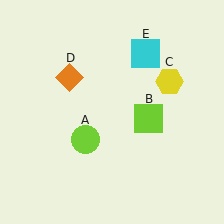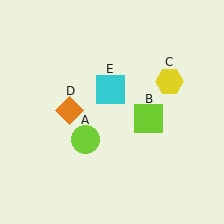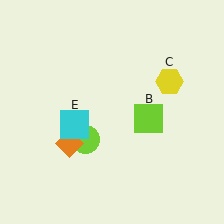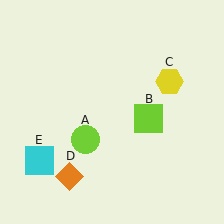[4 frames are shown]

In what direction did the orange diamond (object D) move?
The orange diamond (object D) moved down.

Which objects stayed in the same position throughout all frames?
Lime circle (object A) and lime square (object B) and yellow hexagon (object C) remained stationary.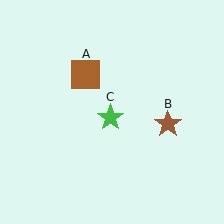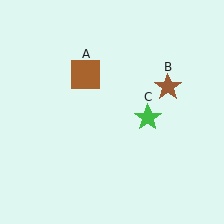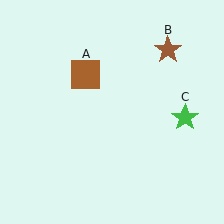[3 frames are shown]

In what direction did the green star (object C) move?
The green star (object C) moved right.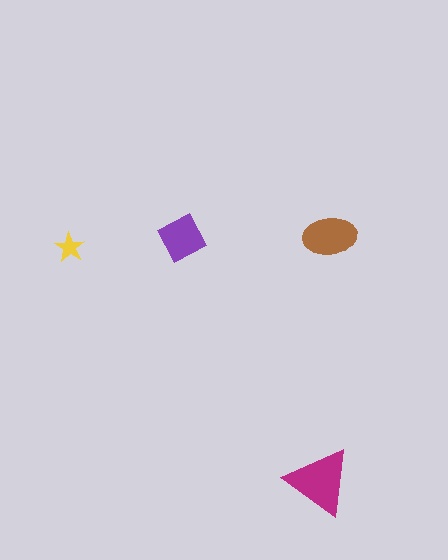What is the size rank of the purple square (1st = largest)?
3rd.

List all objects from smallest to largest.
The yellow star, the purple square, the brown ellipse, the magenta triangle.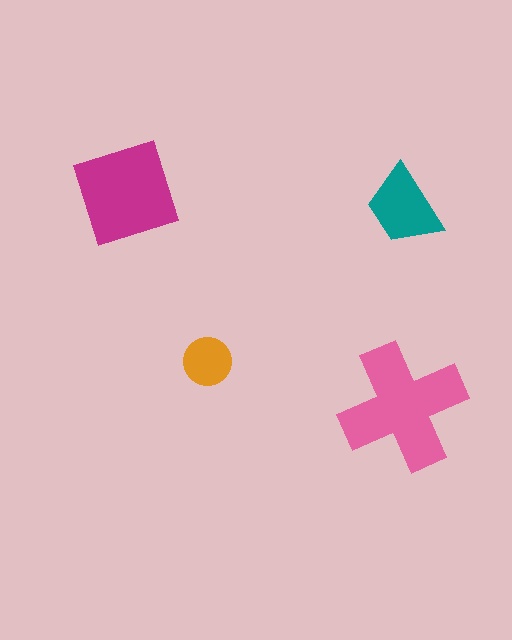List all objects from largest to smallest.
The pink cross, the magenta diamond, the teal trapezoid, the orange circle.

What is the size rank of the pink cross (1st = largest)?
1st.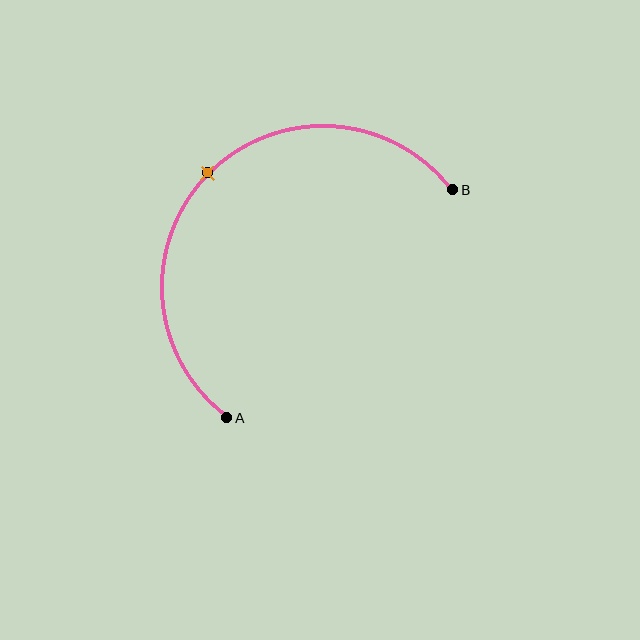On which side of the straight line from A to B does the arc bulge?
The arc bulges above and to the left of the straight line connecting A and B.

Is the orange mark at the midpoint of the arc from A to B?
Yes. The orange mark lies on the arc at equal arc-length from both A and B — it is the arc midpoint.